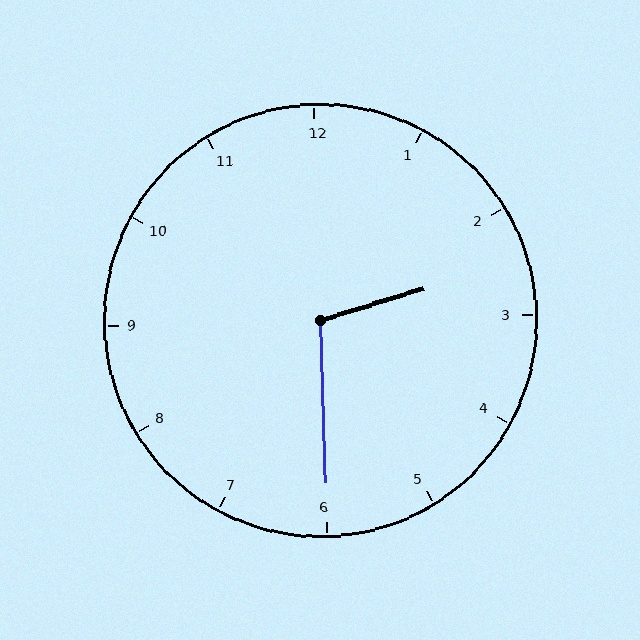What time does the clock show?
2:30.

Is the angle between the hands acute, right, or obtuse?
It is obtuse.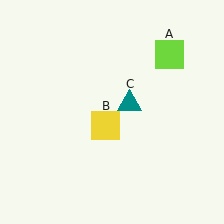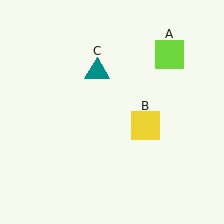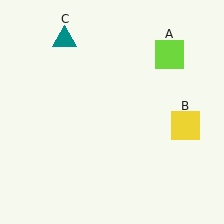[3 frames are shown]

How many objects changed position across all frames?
2 objects changed position: yellow square (object B), teal triangle (object C).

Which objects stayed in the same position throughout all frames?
Lime square (object A) remained stationary.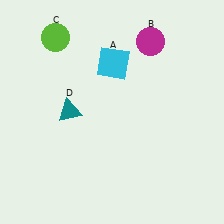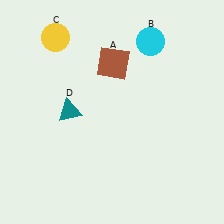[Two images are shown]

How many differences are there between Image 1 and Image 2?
There are 3 differences between the two images.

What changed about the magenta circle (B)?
In Image 1, B is magenta. In Image 2, it changed to cyan.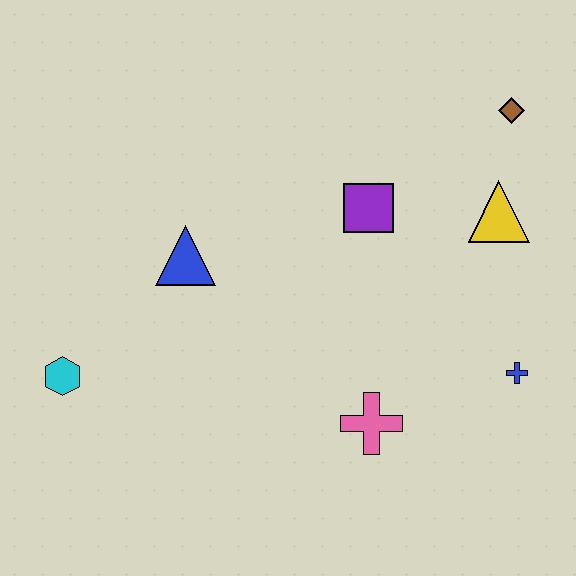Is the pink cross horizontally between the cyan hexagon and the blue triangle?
No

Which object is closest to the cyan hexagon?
The blue triangle is closest to the cyan hexagon.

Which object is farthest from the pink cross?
The brown diamond is farthest from the pink cross.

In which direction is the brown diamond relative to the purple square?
The brown diamond is to the right of the purple square.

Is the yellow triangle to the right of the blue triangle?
Yes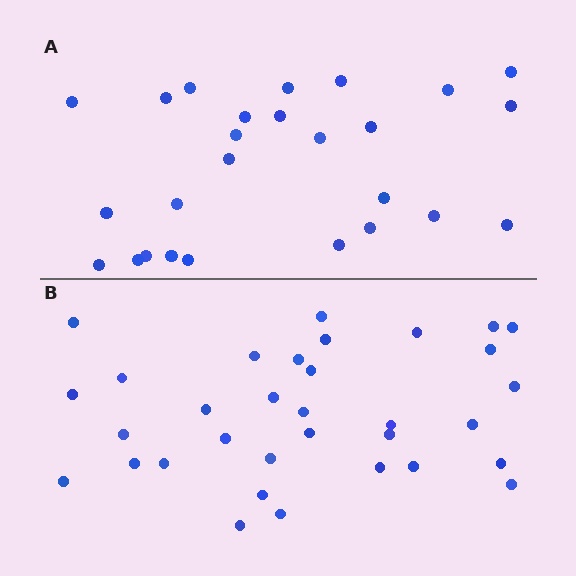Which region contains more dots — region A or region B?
Region B (the bottom region) has more dots.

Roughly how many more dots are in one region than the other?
Region B has roughly 8 or so more dots than region A.